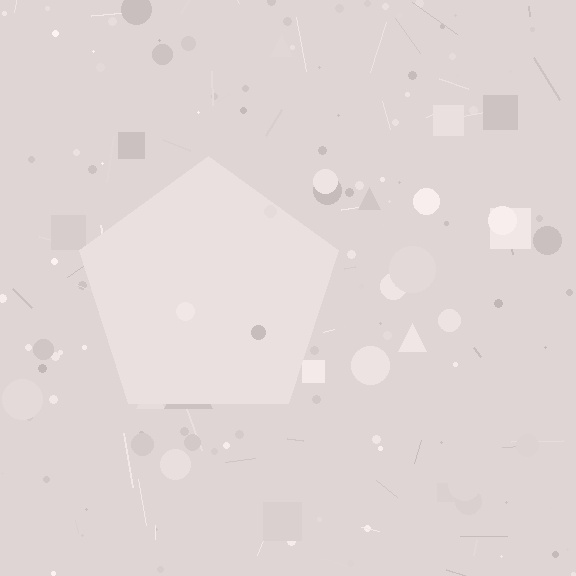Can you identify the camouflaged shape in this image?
The camouflaged shape is a pentagon.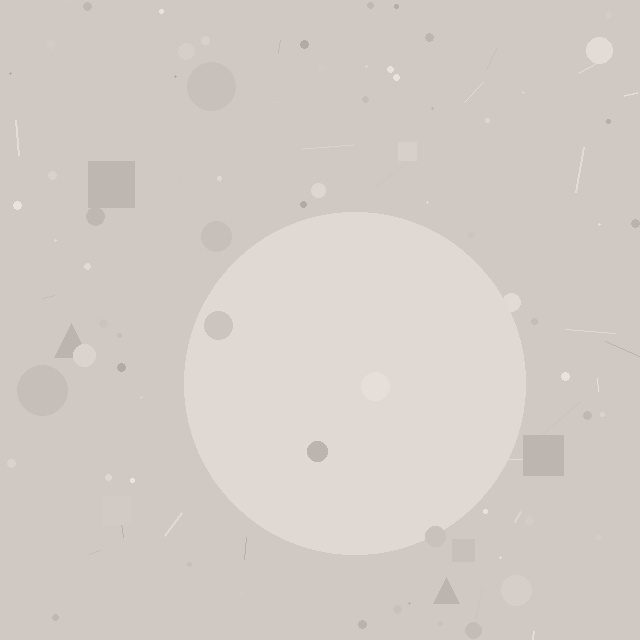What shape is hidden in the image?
A circle is hidden in the image.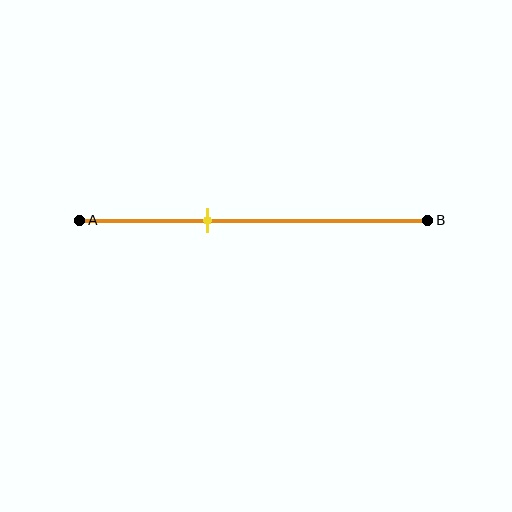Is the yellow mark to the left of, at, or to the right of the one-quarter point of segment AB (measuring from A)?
The yellow mark is to the right of the one-quarter point of segment AB.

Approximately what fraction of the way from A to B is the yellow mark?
The yellow mark is approximately 35% of the way from A to B.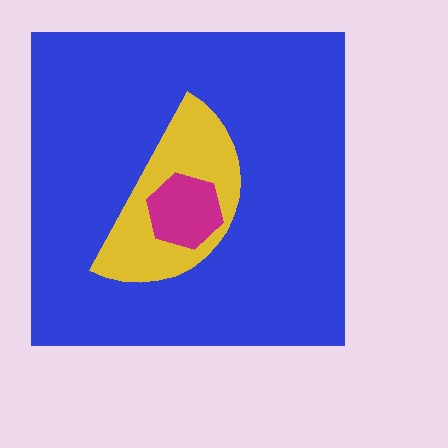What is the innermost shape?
The magenta hexagon.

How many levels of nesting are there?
3.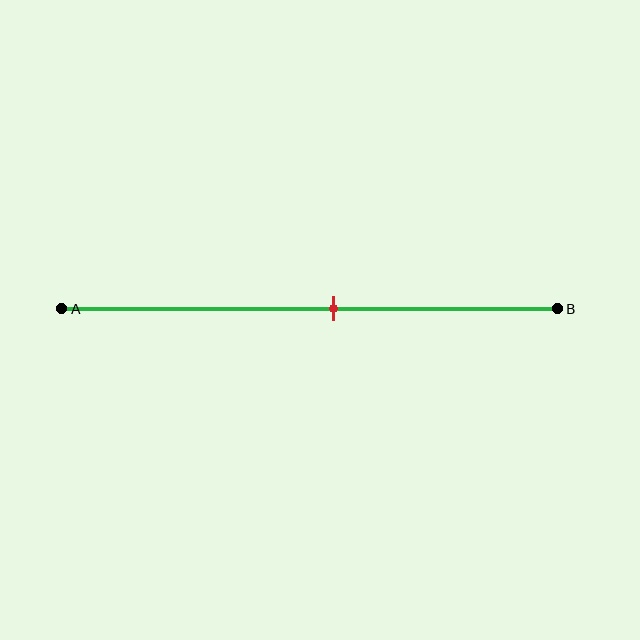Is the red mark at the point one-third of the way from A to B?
No, the mark is at about 55% from A, not at the 33% one-third point.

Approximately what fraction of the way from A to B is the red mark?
The red mark is approximately 55% of the way from A to B.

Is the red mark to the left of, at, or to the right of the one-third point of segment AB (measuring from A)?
The red mark is to the right of the one-third point of segment AB.